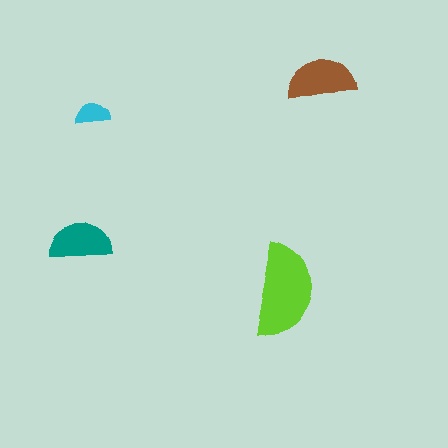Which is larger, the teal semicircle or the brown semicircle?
The brown one.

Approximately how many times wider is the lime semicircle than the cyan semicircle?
About 2.5 times wider.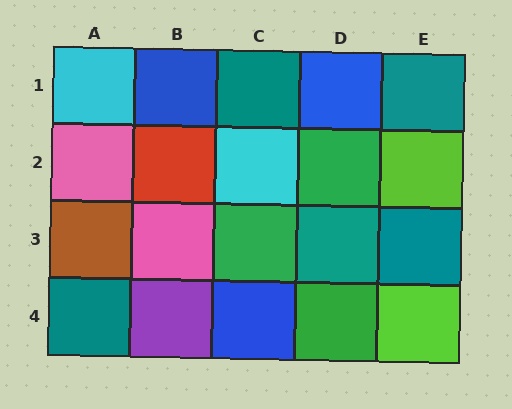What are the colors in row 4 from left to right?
Teal, purple, blue, green, lime.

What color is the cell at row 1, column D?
Blue.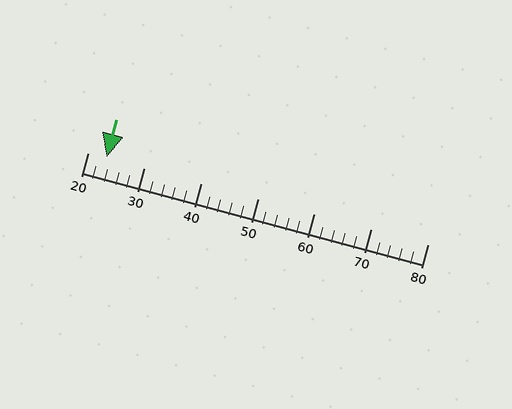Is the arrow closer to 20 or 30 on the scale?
The arrow is closer to 20.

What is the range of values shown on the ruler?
The ruler shows values from 20 to 80.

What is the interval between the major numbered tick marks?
The major tick marks are spaced 10 units apart.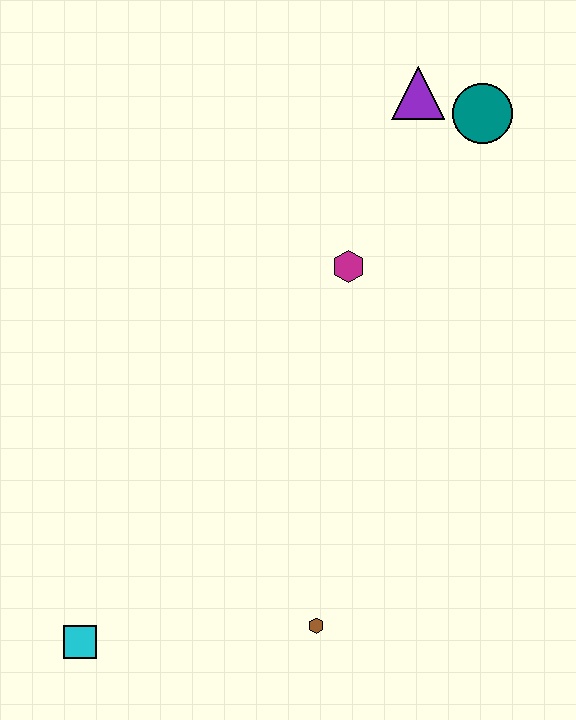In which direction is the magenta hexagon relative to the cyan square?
The magenta hexagon is above the cyan square.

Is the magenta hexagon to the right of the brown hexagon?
Yes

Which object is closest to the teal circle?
The purple triangle is closest to the teal circle.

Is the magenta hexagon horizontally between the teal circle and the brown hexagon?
Yes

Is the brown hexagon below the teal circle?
Yes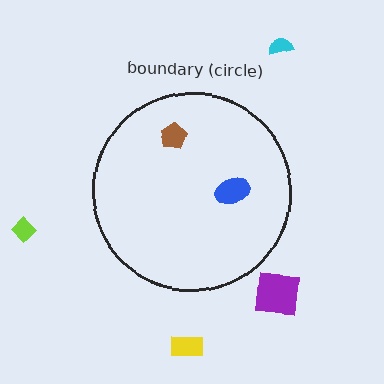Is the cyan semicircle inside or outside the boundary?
Outside.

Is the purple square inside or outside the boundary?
Outside.